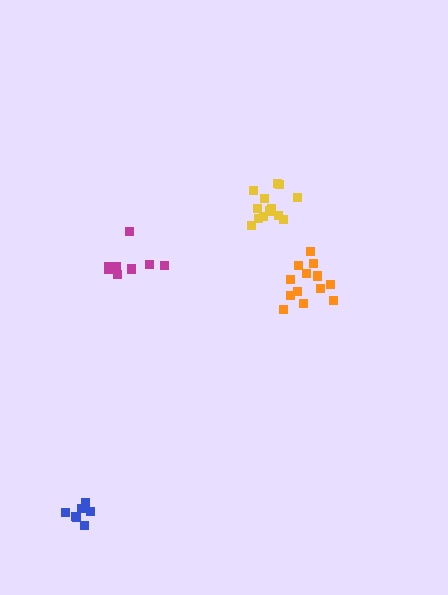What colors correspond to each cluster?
The clusters are colored: orange, yellow, magenta, blue.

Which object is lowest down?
The blue cluster is bottommost.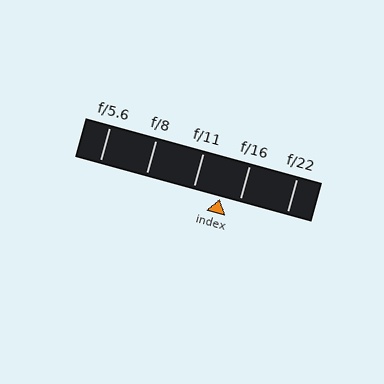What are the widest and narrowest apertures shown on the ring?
The widest aperture shown is f/5.6 and the narrowest is f/22.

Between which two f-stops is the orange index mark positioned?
The index mark is between f/11 and f/16.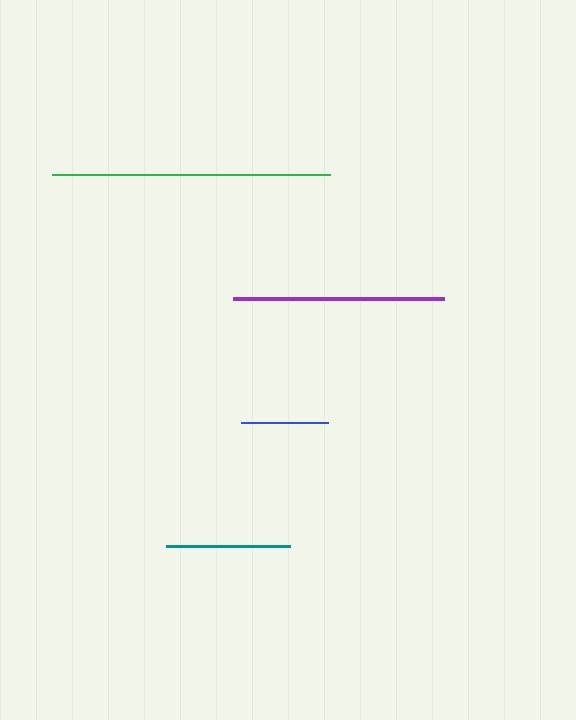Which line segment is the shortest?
The blue line is the shortest at approximately 87 pixels.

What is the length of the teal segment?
The teal segment is approximately 124 pixels long.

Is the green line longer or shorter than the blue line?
The green line is longer than the blue line.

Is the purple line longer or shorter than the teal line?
The purple line is longer than the teal line.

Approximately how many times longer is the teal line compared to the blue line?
The teal line is approximately 1.4 times the length of the blue line.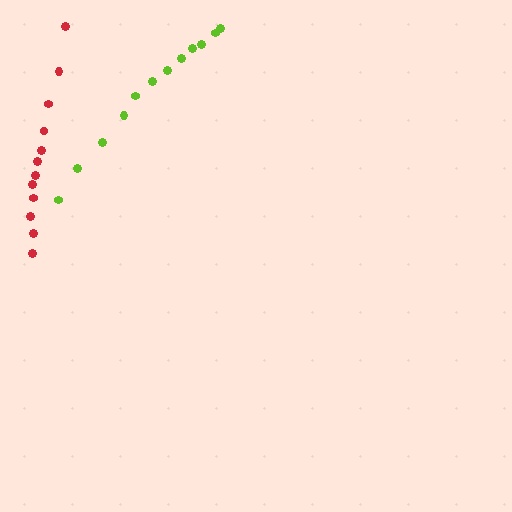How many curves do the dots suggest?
There are 2 distinct paths.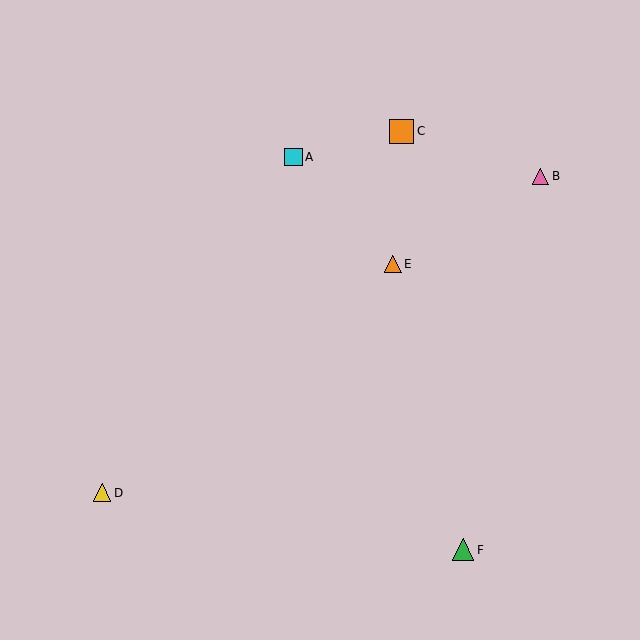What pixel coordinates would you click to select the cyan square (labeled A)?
Click at (293, 157) to select the cyan square A.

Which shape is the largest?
The orange square (labeled C) is the largest.